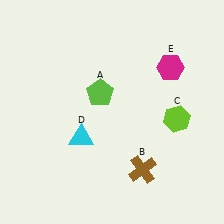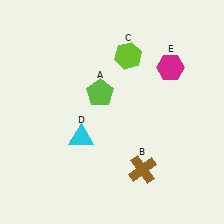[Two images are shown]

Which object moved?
The lime hexagon (C) moved up.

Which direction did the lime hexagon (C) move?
The lime hexagon (C) moved up.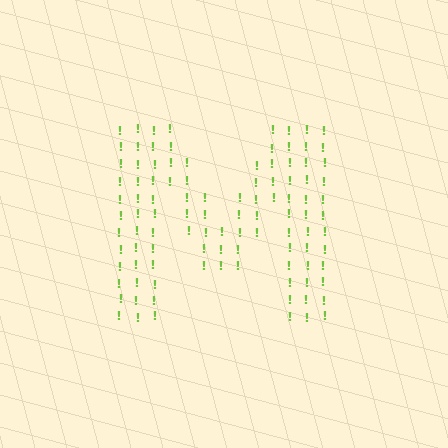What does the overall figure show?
The overall figure shows the letter M.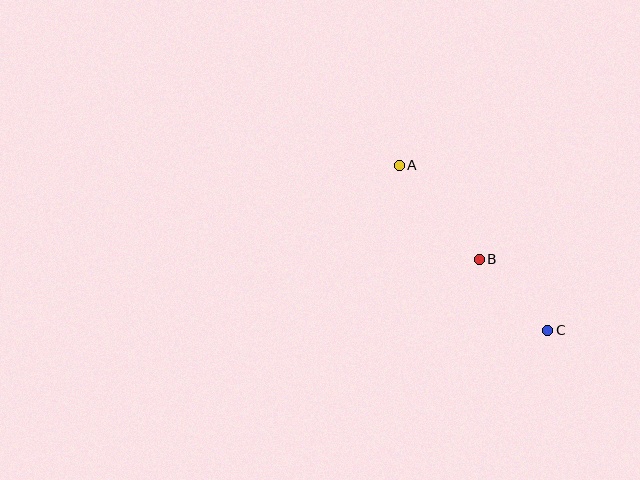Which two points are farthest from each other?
Points A and C are farthest from each other.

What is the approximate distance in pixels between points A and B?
The distance between A and B is approximately 123 pixels.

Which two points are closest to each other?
Points B and C are closest to each other.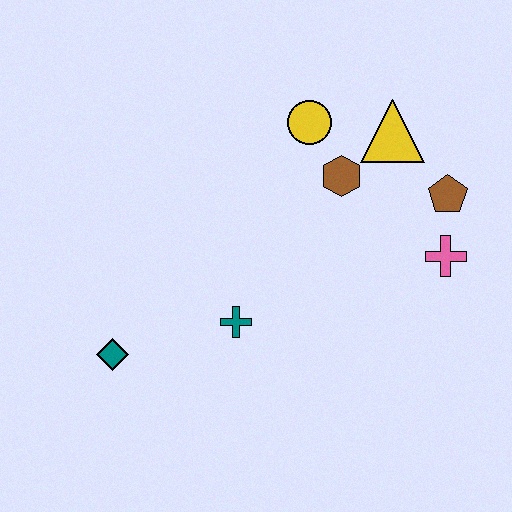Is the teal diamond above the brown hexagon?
No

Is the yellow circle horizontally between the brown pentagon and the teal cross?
Yes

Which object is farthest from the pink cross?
The teal diamond is farthest from the pink cross.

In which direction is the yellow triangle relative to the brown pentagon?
The yellow triangle is above the brown pentagon.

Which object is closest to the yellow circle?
The brown hexagon is closest to the yellow circle.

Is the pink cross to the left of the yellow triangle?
No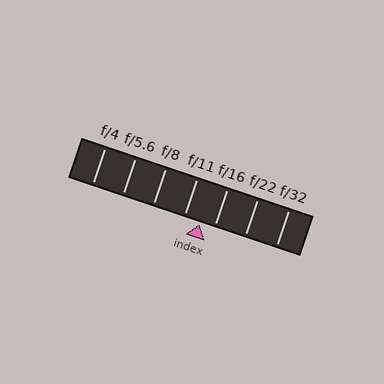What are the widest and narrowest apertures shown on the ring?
The widest aperture shown is f/4 and the narrowest is f/32.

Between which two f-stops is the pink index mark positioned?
The index mark is between f/11 and f/16.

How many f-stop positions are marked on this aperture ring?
There are 7 f-stop positions marked.